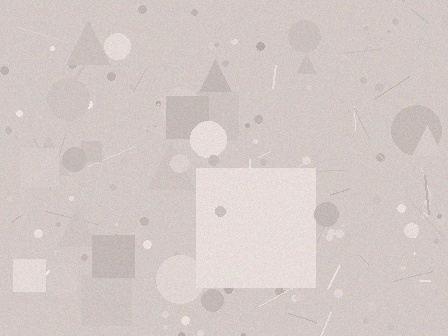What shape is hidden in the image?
A square is hidden in the image.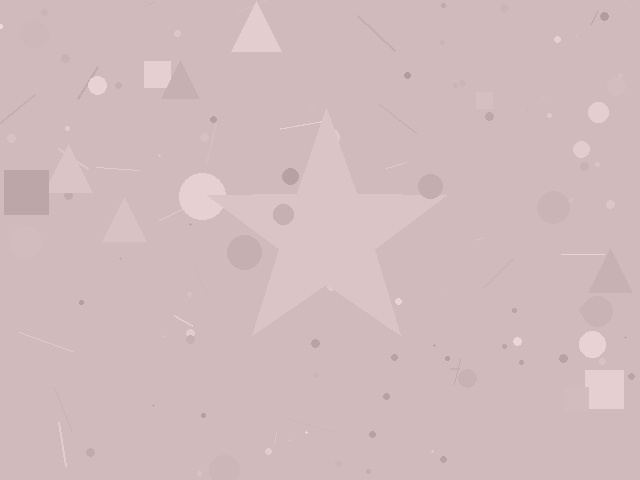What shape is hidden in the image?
A star is hidden in the image.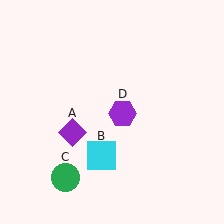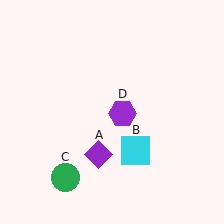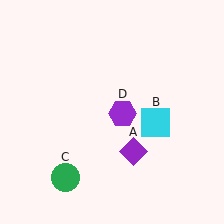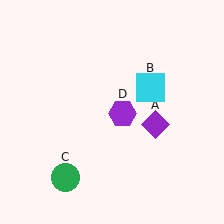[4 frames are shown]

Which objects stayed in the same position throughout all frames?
Green circle (object C) and purple hexagon (object D) remained stationary.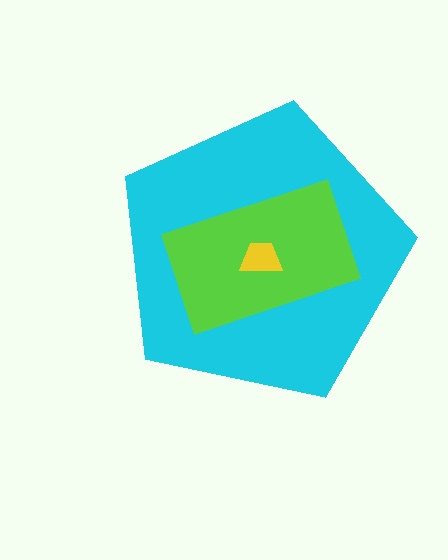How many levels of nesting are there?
3.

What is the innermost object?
The yellow trapezoid.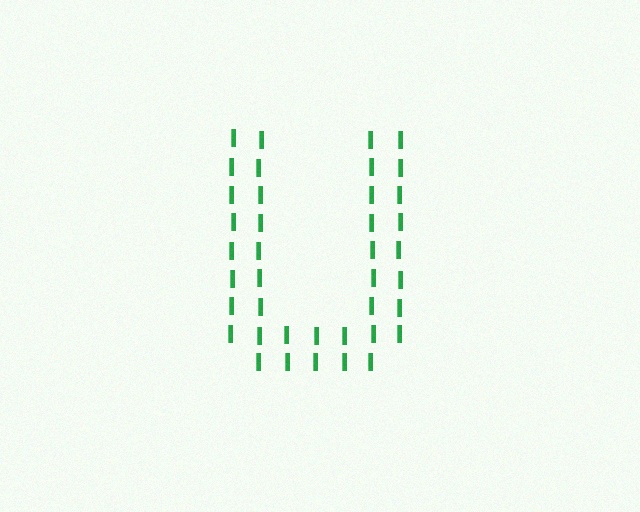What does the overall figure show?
The overall figure shows the letter U.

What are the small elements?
The small elements are letter I's.